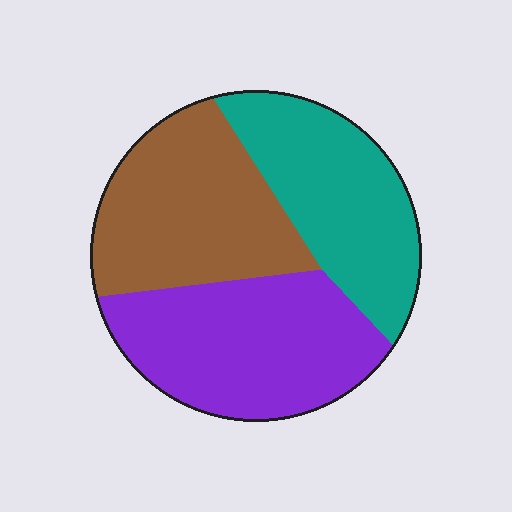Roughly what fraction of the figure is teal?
Teal takes up about one third (1/3) of the figure.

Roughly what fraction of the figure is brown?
Brown covers 33% of the figure.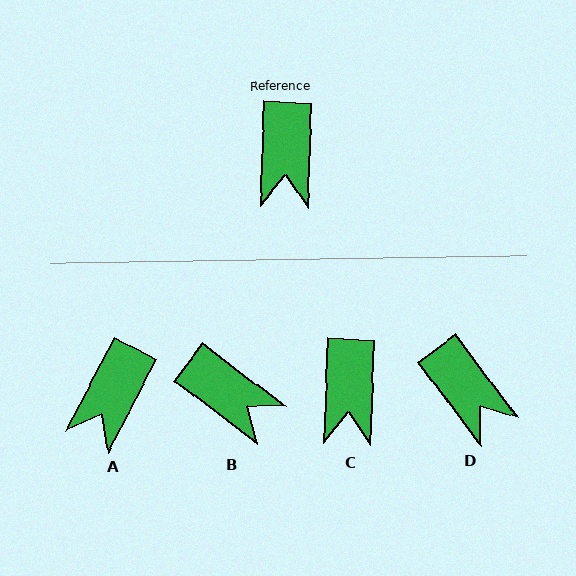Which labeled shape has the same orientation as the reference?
C.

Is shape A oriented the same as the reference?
No, it is off by about 26 degrees.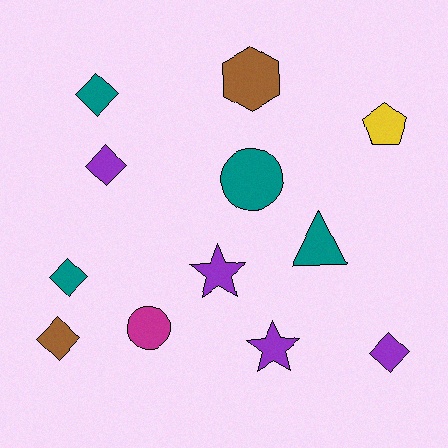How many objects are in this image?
There are 12 objects.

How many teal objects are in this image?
There are 4 teal objects.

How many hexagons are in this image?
There is 1 hexagon.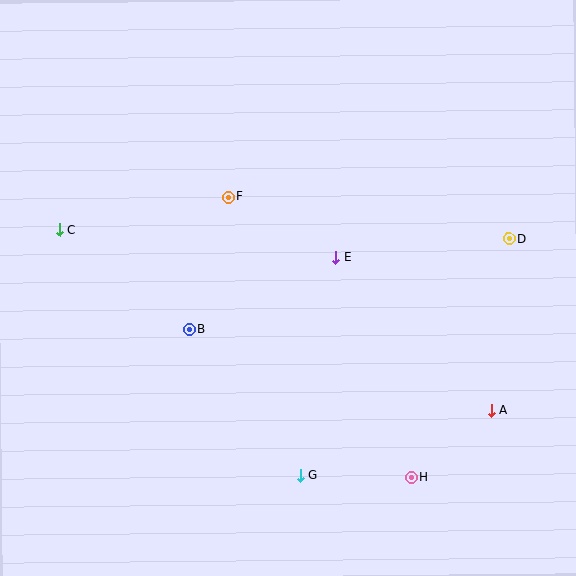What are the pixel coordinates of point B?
Point B is at (189, 329).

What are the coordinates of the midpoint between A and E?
The midpoint between A and E is at (413, 334).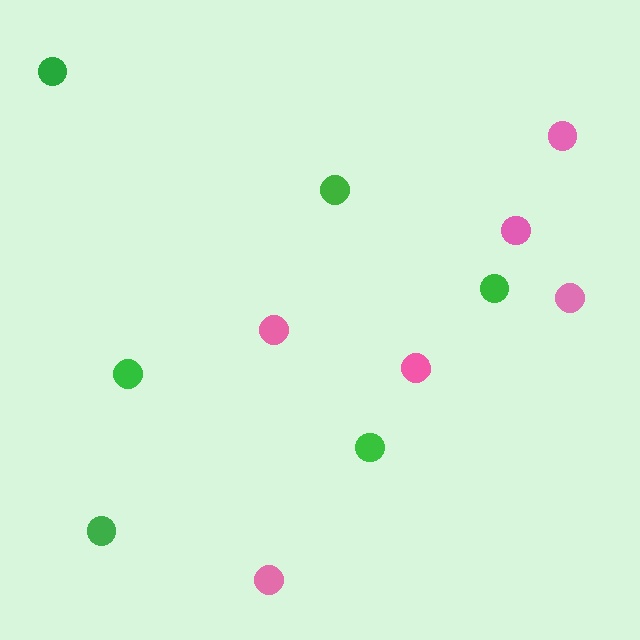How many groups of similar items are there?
There are 2 groups: one group of pink circles (6) and one group of green circles (6).